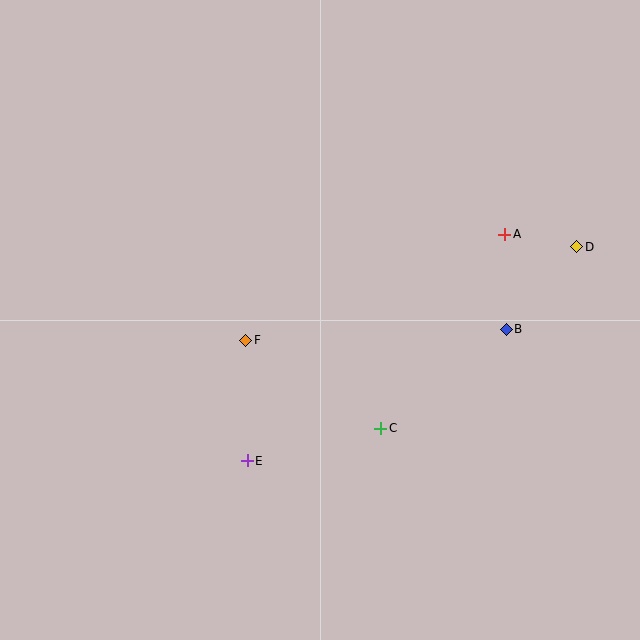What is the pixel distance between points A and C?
The distance between A and C is 230 pixels.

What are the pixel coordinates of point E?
Point E is at (247, 461).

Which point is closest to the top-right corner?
Point D is closest to the top-right corner.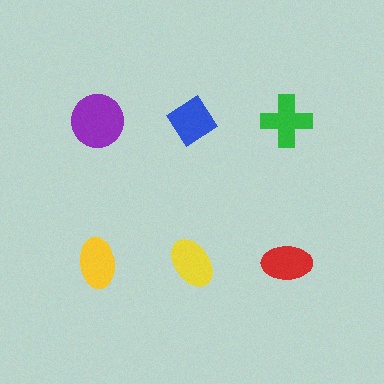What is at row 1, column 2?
A blue diamond.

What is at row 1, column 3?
A green cross.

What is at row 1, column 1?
A purple circle.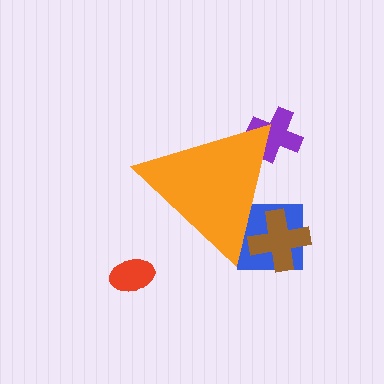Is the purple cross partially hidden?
Yes, the purple cross is partially hidden behind the orange triangle.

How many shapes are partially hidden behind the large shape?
4 shapes are partially hidden.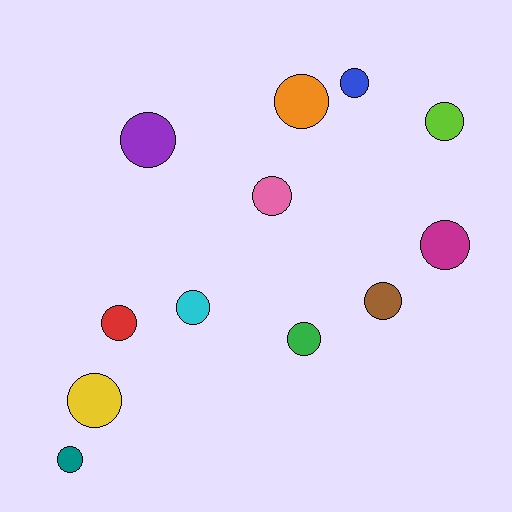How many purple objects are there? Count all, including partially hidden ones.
There is 1 purple object.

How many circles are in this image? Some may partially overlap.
There are 12 circles.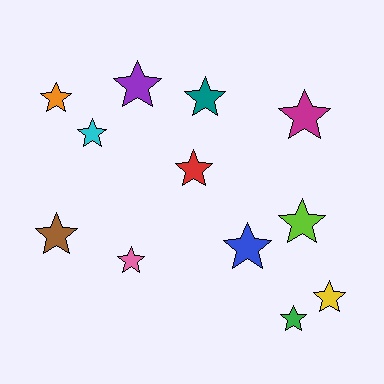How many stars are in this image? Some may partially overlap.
There are 12 stars.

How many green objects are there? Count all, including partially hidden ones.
There is 1 green object.